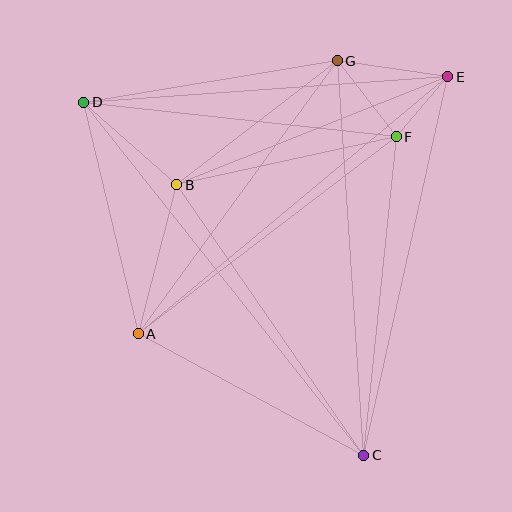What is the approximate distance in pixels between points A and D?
The distance between A and D is approximately 238 pixels.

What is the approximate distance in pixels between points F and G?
The distance between F and G is approximately 96 pixels.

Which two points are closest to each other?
Points E and F are closest to each other.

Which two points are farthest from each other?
Points C and D are farthest from each other.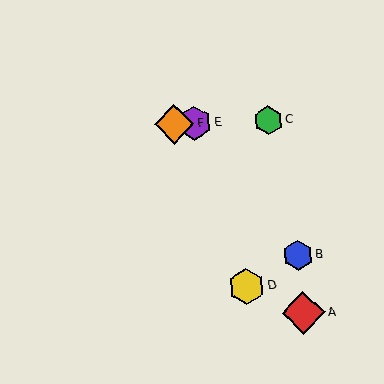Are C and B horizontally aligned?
No, C is at y≈120 and B is at y≈255.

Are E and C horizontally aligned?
Yes, both are at y≈123.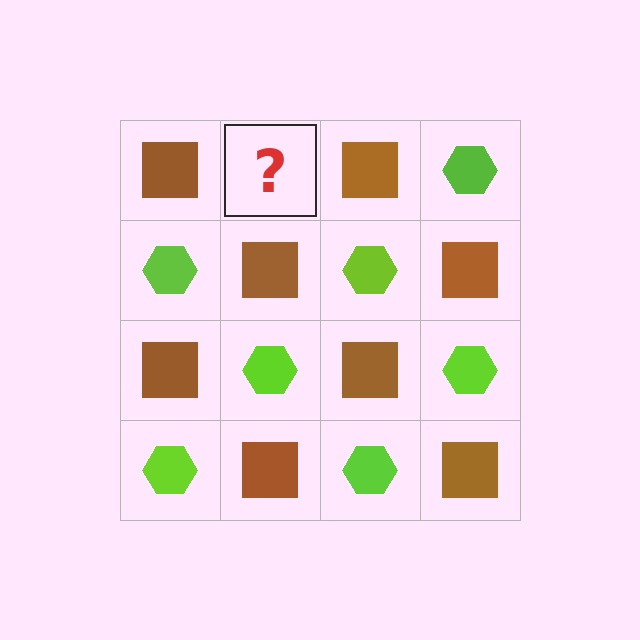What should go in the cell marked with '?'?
The missing cell should contain a lime hexagon.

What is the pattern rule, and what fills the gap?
The rule is that it alternates brown square and lime hexagon in a checkerboard pattern. The gap should be filled with a lime hexagon.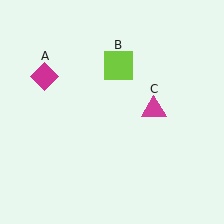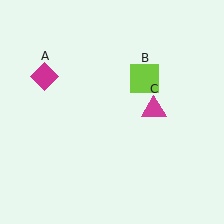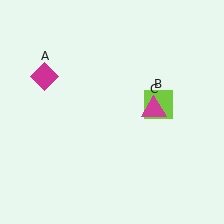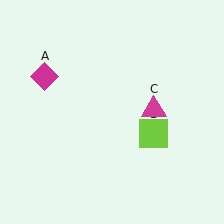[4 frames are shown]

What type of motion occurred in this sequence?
The lime square (object B) rotated clockwise around the center of the scene.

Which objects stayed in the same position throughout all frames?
Magenta diamond (object A) and magenta triangle (object C) remained stationary.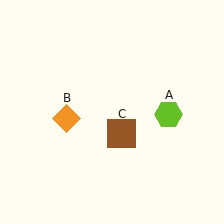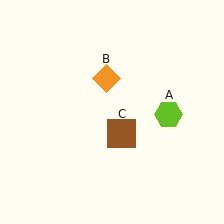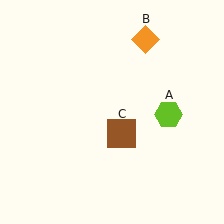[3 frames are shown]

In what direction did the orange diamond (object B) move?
The orange diamond (object B) moved up and to the right.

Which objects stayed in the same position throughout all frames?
Lime hexagon (object A) and brown square (object C) remained stationary.